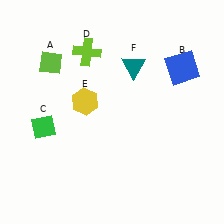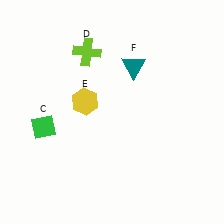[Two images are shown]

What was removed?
The lime diamond (A), the blue square (B) were removed in Image 2.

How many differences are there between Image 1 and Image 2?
There are 2 differences between the two images.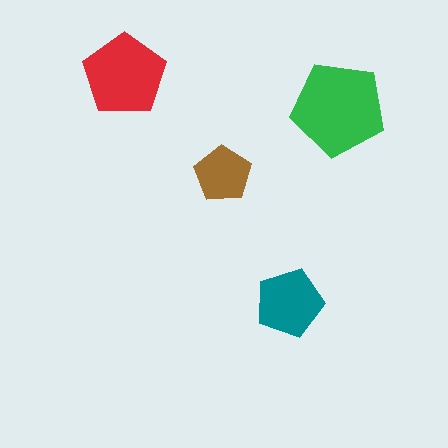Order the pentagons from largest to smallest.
the green one, the red one, the teal one, the brown one.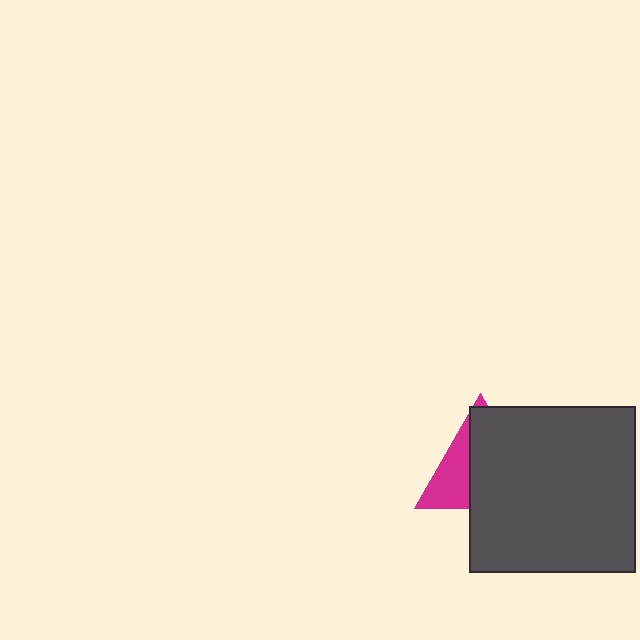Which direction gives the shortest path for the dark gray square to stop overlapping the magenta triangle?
Moving right gives the shortest separation.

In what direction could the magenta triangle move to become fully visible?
The magenta triangle could move left. That would shift it out from behind the dark gray square entirely.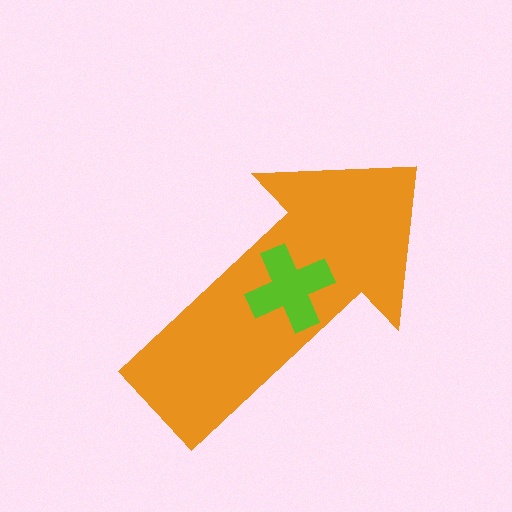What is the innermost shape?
The lime cross.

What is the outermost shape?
The orange arrow.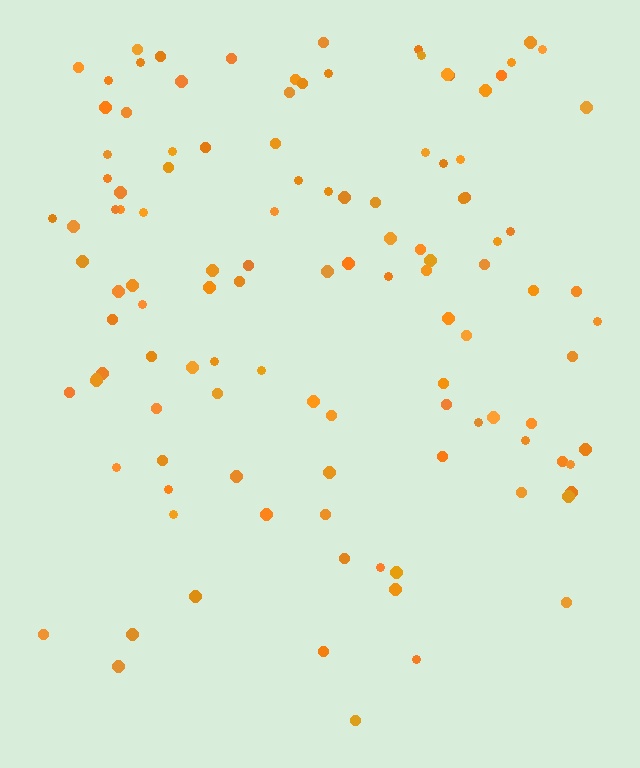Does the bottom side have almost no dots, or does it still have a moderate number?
Still a moderate number, just noticeably fewer than the top.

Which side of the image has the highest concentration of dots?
The top.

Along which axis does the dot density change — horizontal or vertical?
Vertical.